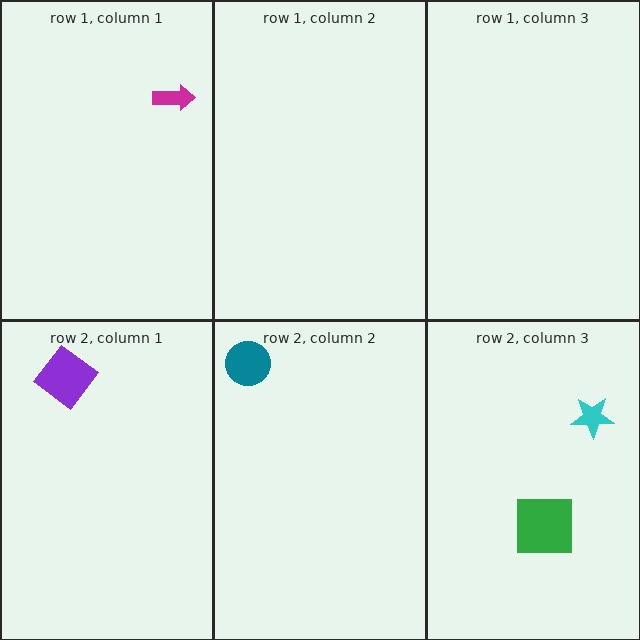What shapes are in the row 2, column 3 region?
The cyan star, the green square.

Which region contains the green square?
The row 2, column 3 region.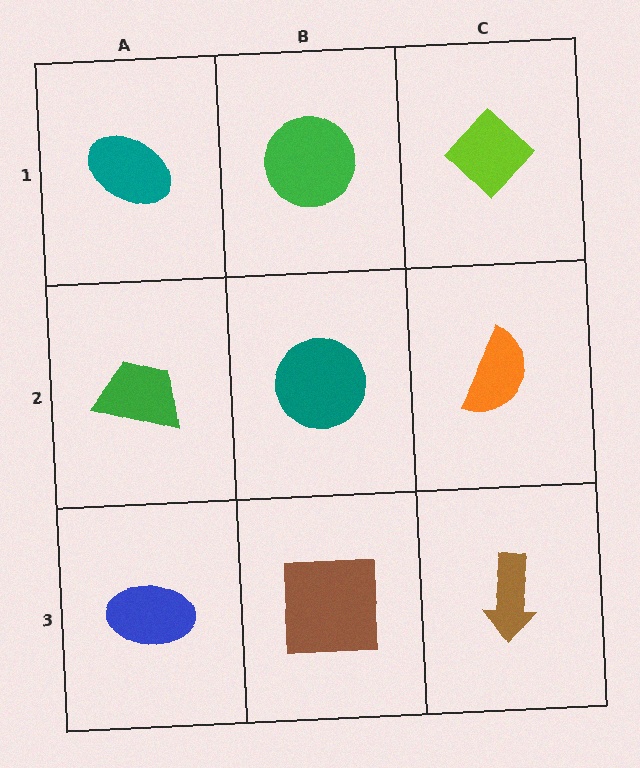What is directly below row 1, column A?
A green trapezoid.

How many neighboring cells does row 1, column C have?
2.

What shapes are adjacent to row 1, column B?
A teal circle (row 2, column B), a teal ellipse (row 1, column A), a lime diamond (row 1, column C).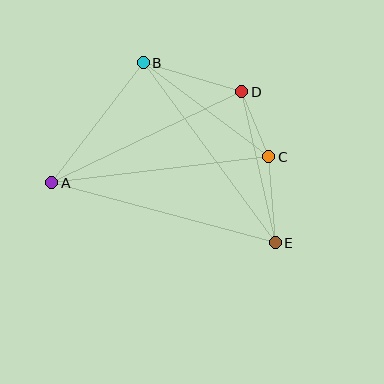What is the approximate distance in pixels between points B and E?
The distance between B and E is approximately 223 pixels.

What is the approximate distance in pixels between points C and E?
The distance between C and E is approximately 86 pixels.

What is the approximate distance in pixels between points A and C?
The distance between A and C is approximately 219 pixels.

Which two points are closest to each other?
Points C and D are closest to each other.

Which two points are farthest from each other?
Points A and E are farthest from each other.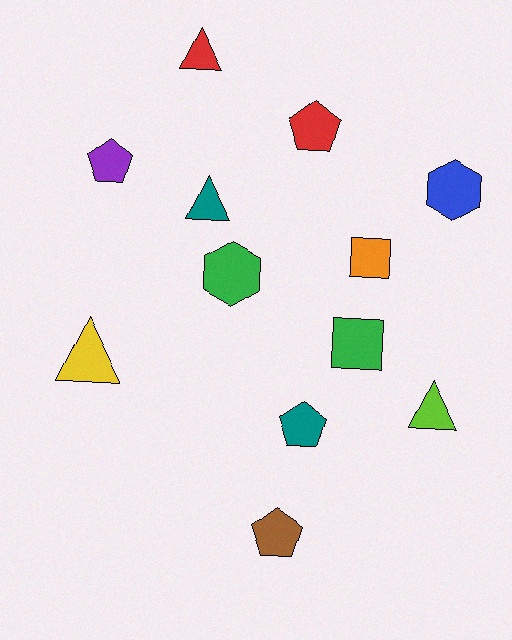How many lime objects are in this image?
There is 1 lime object.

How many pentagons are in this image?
There are 4 pentagons.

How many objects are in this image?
There are 12 objects.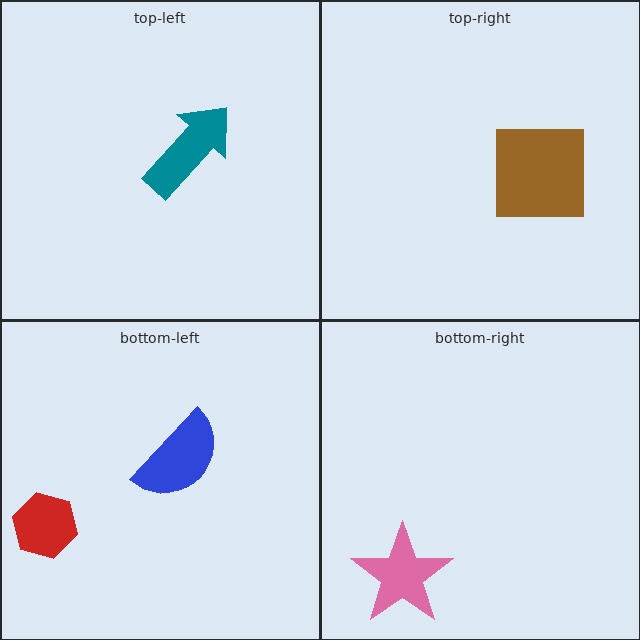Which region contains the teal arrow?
The top-left region.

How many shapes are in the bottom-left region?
2.